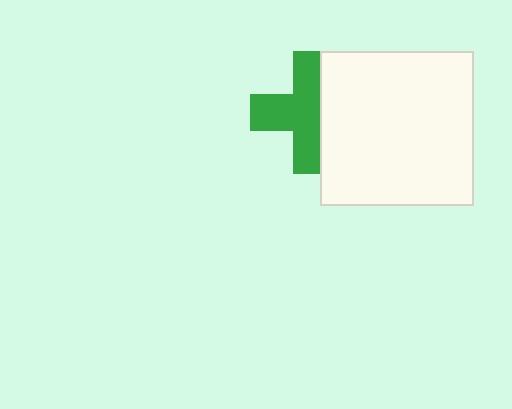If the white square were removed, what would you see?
You would see the complete green cross.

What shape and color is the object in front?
The object in front is a white square.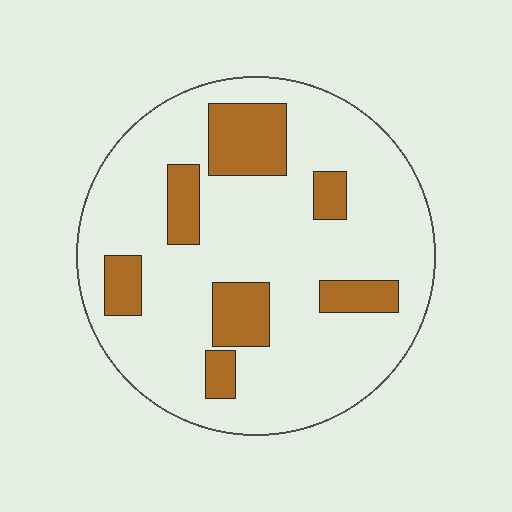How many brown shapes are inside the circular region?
7.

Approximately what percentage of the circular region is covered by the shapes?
Approximately 20%.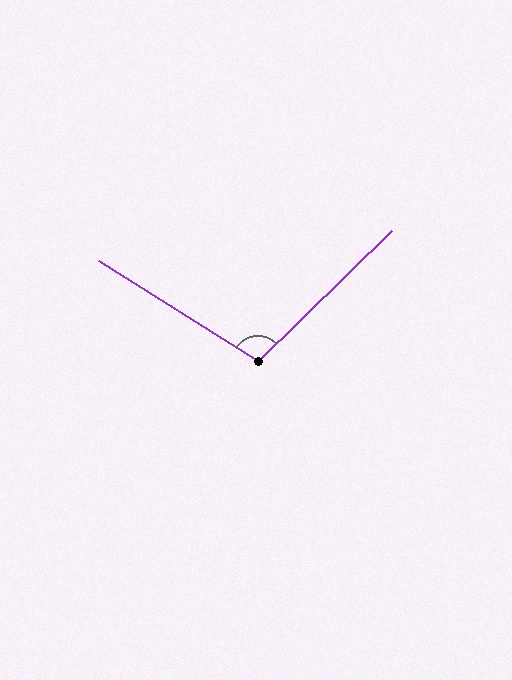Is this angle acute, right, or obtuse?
It is obtuse.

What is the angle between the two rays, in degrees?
Approximately 103 degrees.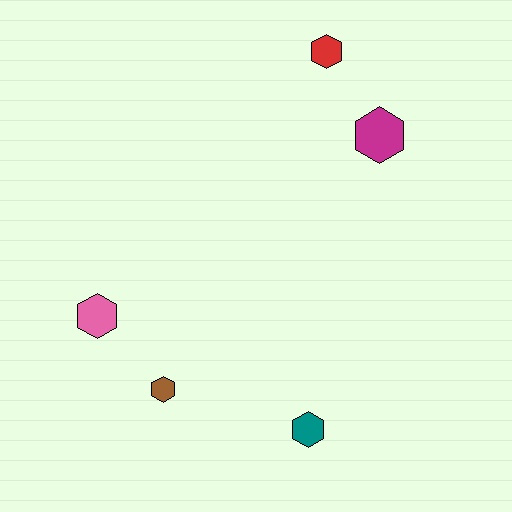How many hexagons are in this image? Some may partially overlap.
There are 5 hexagons.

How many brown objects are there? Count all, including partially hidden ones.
There is 1 brown object.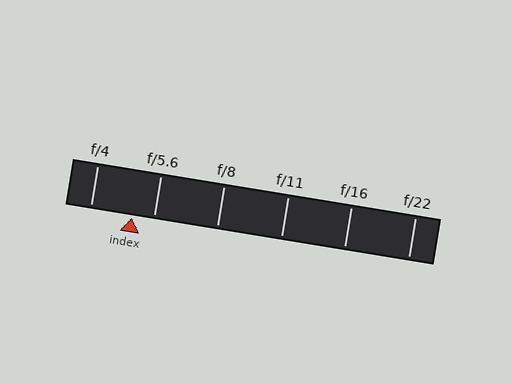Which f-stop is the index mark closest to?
The index mark is closest to f/5.6.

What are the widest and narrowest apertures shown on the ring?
The widest aperture shown is f/4 and the narrowest is f/22.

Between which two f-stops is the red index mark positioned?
The index mark is between f/4 and f/5.6.